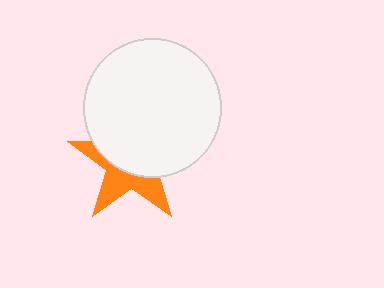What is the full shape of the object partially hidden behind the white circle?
The partially hidden object is an orange star.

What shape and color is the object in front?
The object in front is a white circle.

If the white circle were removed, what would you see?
You would see the complete orange star.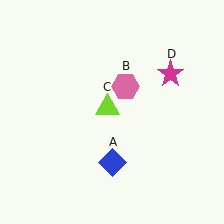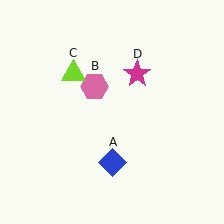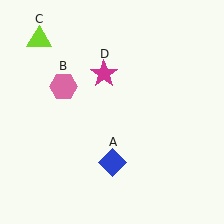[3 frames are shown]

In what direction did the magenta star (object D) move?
The magenta star (object D) moved left.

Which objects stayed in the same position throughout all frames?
Blue diamond (object A) remained stationary.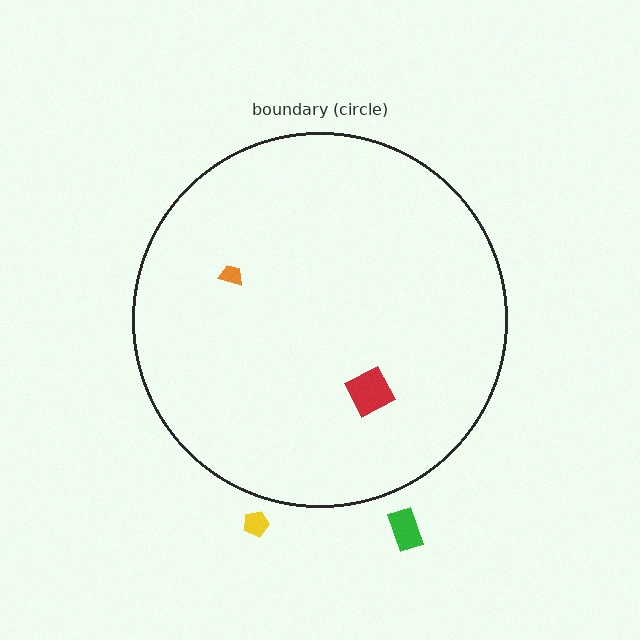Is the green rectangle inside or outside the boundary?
Outside.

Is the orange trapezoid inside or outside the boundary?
Inside.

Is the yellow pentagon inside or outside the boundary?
Outside.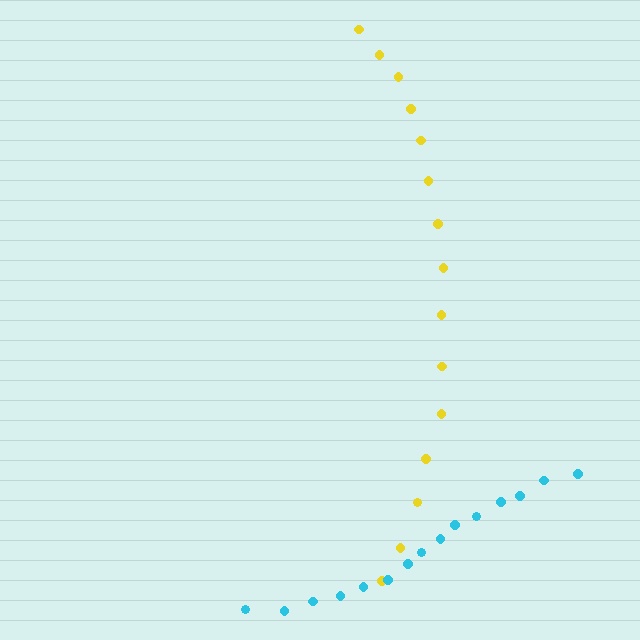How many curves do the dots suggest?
There are 2 distinct paths.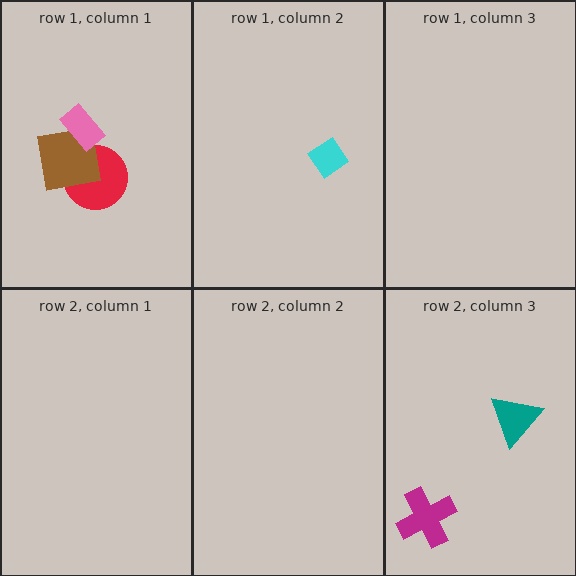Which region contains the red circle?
The row 1, column 1 region.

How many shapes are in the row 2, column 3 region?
2.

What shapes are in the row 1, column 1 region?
The red circle, the brown square, the pink rectangle.